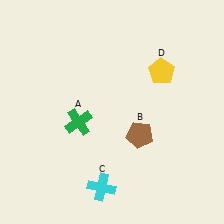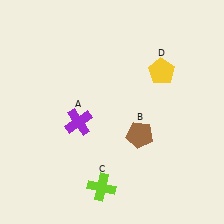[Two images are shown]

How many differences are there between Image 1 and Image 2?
There are 2 differences between the two images.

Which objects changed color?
A changed from green to purple. C changed from cyan to lime.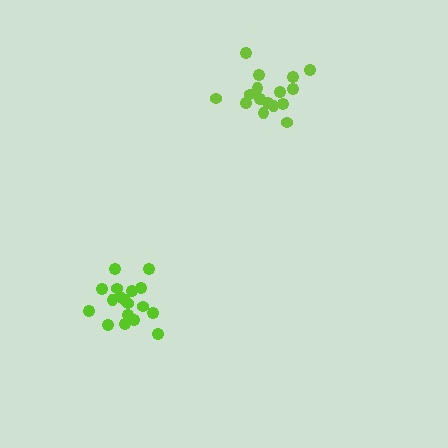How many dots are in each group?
Group 1: 18 dots, Group 2: 16 dots (34 total).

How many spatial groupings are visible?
There are 2 spatial groupings.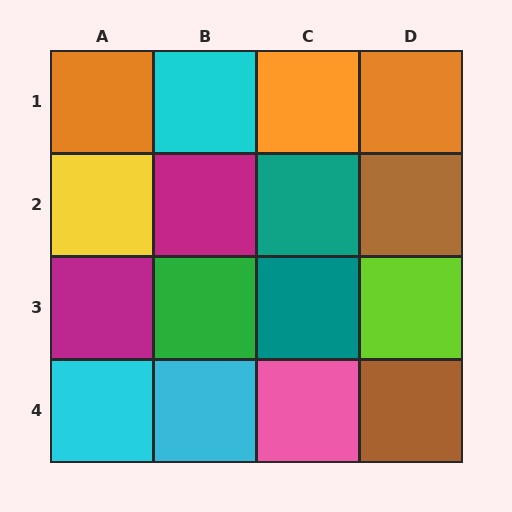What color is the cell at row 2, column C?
Teal.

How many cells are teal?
2 cells are teal.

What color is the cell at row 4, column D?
Brown.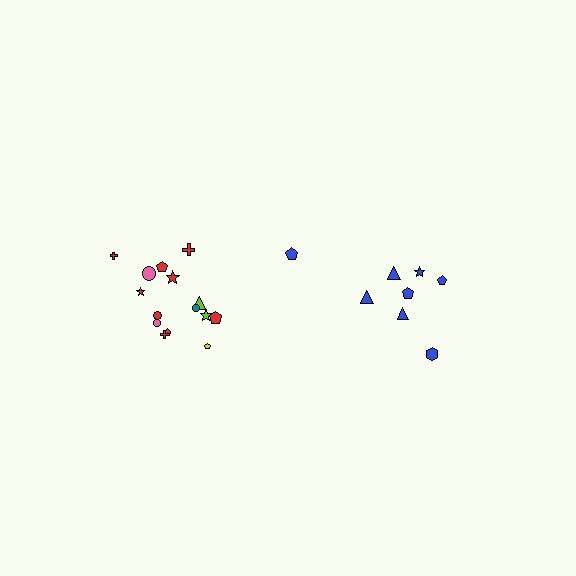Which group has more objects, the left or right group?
The left group.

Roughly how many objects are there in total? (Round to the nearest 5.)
Roughly 25 objects in total.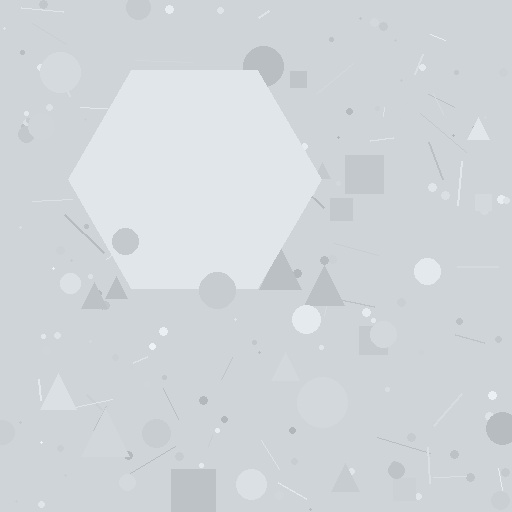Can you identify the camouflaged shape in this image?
The camouflaged shape is a hexagon.